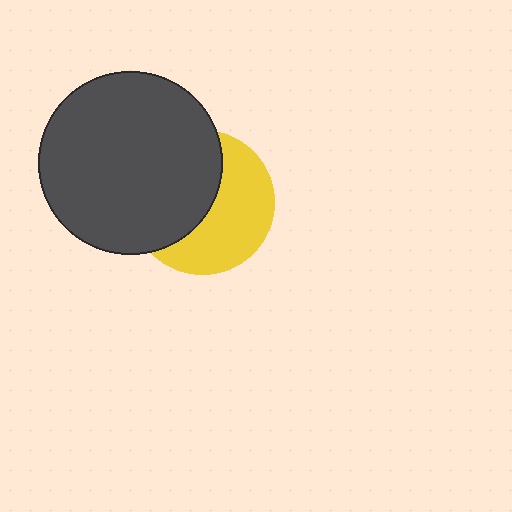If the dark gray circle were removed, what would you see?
You would see the complete yellow circle.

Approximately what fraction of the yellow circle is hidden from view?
Roughly 50% of the yellow circle is hidden behind the dark gray circle.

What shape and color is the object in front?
The object in front is a dark gray circle.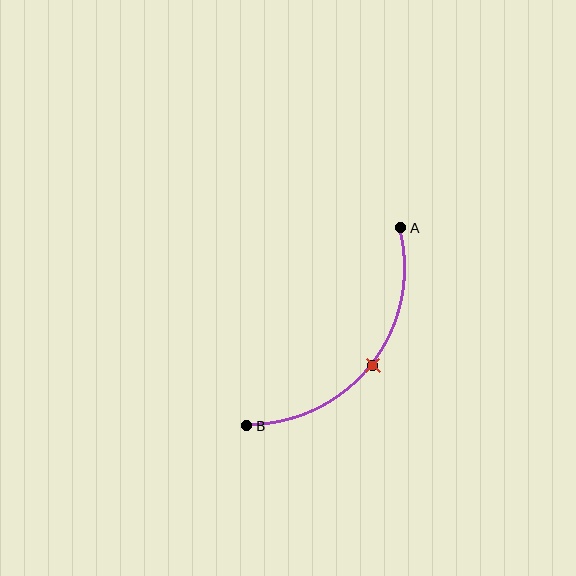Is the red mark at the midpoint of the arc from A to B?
Yes. The red mark lies on the arc at equal arc-length from both A and B — it is the arc midpoint.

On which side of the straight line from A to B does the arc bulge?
The arc bulges below and to the right of the straight line connecting A and B.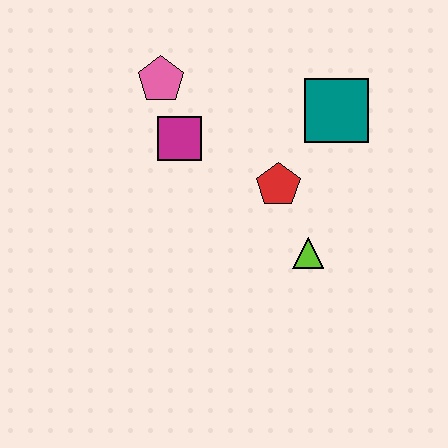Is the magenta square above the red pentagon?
Yes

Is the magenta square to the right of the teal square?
No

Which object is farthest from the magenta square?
The lime triangle is farthest from the magenta square.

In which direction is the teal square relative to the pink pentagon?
The teal square is to the right of the pink pentagon.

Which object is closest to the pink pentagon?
The magenta square is closest to the pink pentagon.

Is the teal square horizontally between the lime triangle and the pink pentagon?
No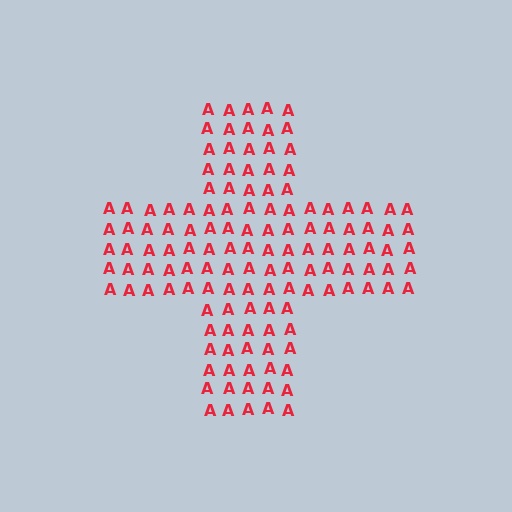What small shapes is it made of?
It is made of small letter A's.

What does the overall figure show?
The overall figure shows a cross.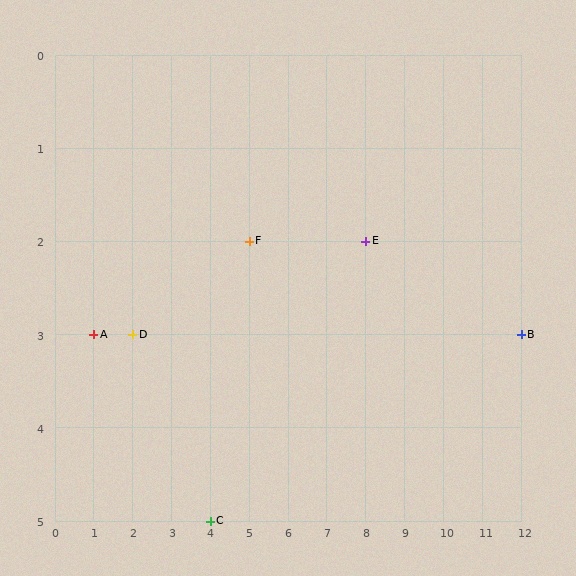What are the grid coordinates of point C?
Point C is at grid coordinates (4, 5).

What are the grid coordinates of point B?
Point B is at grid coordinates (12, 3).